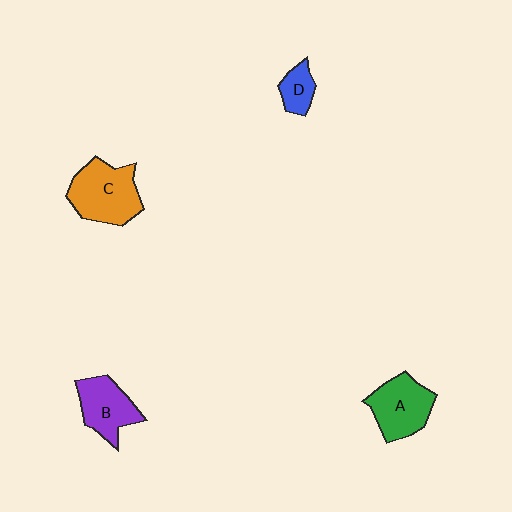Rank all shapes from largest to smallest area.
From largest to smallest: C (orange), A (green), B (purple), D (blue).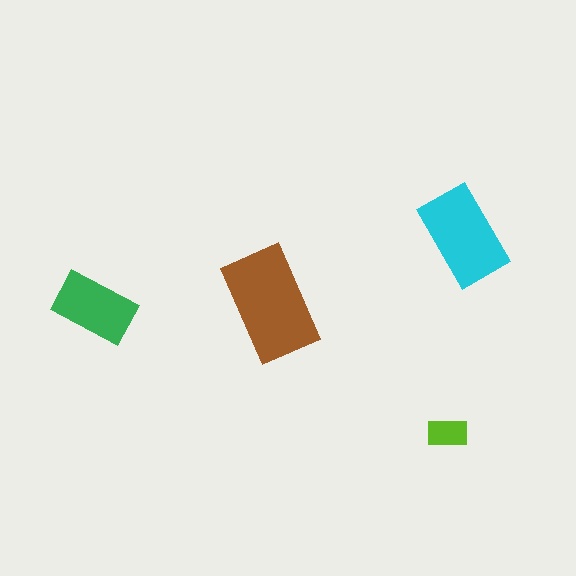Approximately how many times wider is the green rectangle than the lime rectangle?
About 2 times wider.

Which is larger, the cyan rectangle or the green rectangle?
The cyan one.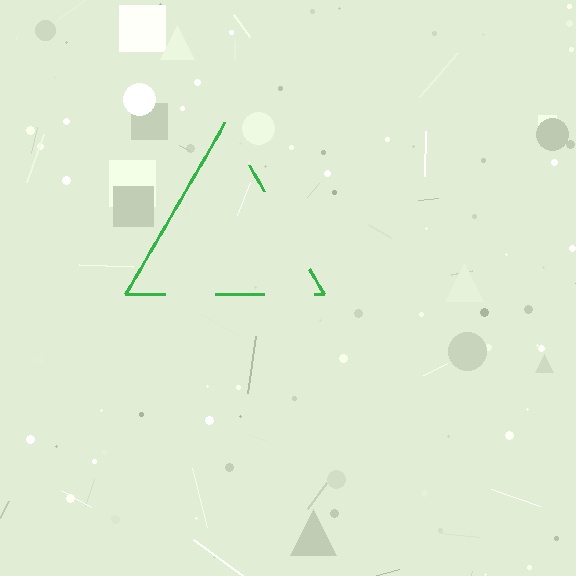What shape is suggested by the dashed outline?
The dashed outline suggests a triangle.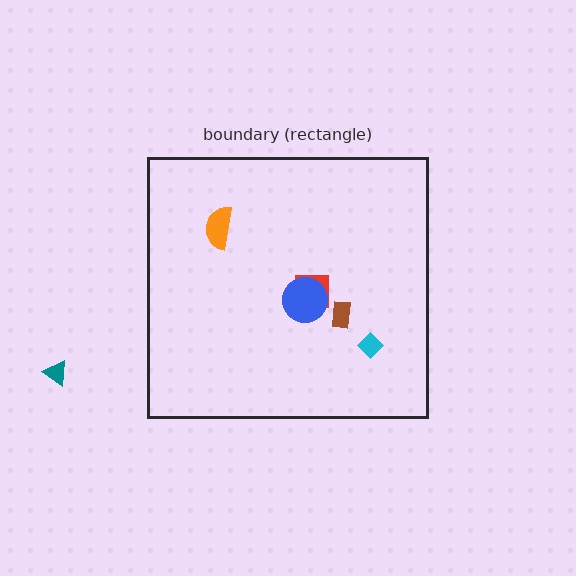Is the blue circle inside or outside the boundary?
Inside.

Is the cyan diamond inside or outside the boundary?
Inside.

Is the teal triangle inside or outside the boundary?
Outside.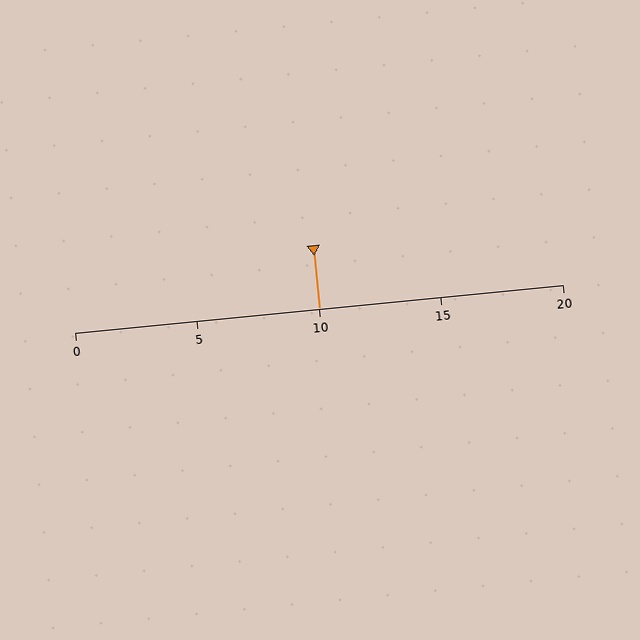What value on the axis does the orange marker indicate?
The marker indicates approximately 10.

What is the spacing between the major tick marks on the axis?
The major ticks are spaced 5 apart.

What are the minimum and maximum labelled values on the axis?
The axis runs from 0 to 20.